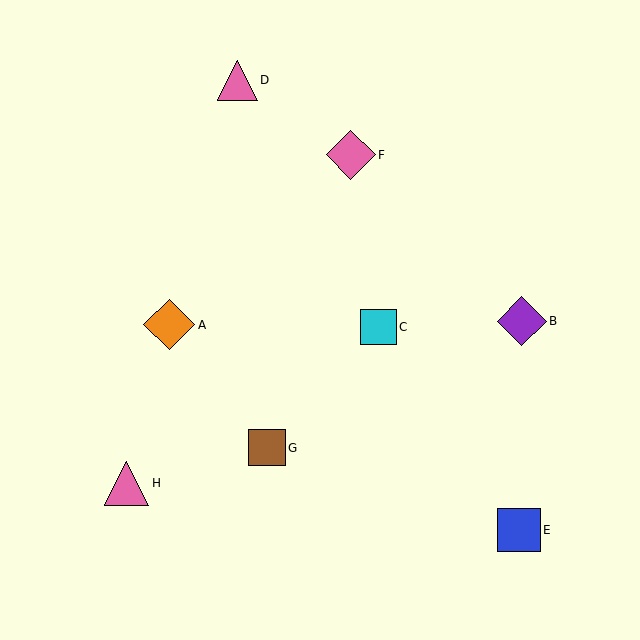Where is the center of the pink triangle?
The center of the pink triangle is at (237, 80).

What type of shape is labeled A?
Shape A is an orange diamond.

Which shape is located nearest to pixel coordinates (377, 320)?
The cyan square (labeled C) at (378, 327) is nearest to that location.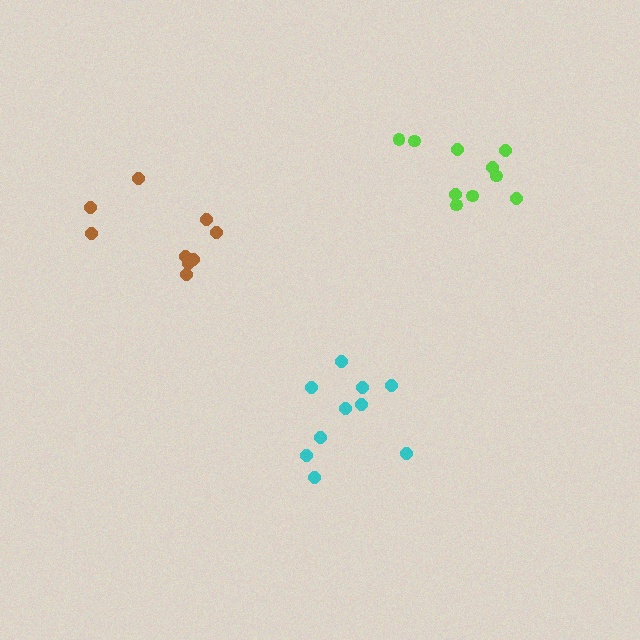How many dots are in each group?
Group 1: 9 dots, Group 2: 10 dots, Group 3: 10 dots (29 total).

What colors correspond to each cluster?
The clusters are colored: brown, cyan, lime.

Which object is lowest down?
The cyan cluster is bottommost.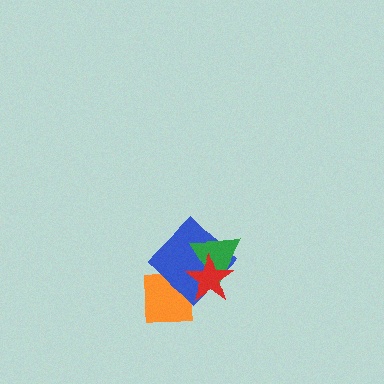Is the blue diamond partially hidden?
Yes, it is partially covered by another shape.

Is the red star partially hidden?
No, no other shape covers it.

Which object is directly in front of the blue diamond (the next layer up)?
The green triangle is directly in front of the blue diamond.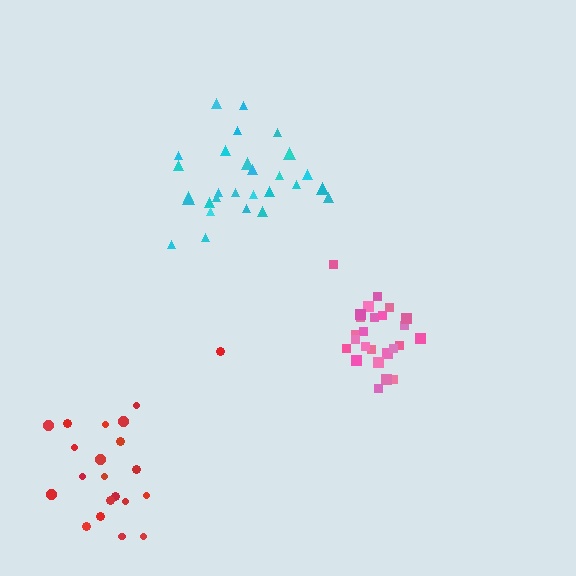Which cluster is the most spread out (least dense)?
Red.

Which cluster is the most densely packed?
Pink.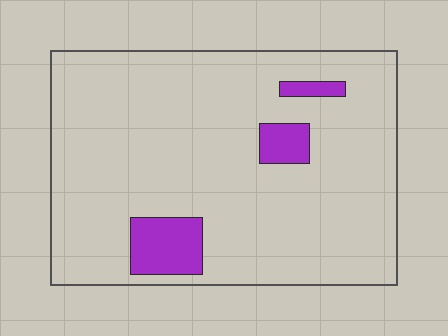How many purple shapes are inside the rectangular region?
3.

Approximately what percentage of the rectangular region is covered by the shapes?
Approximately 10%.